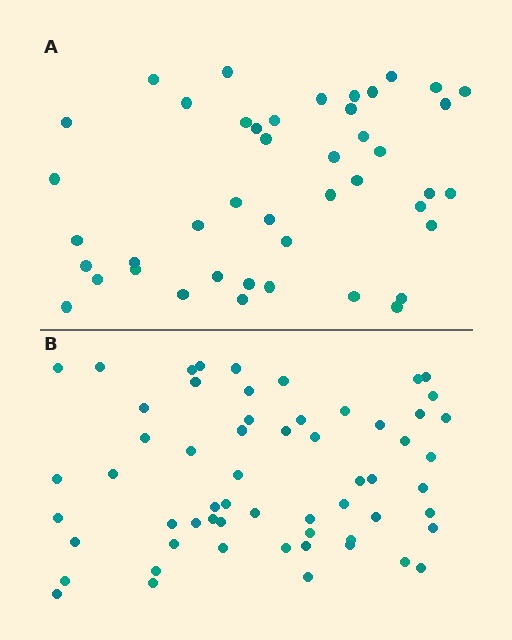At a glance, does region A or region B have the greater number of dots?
Region B (the bottom region) has more dots.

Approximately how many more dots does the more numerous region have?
Region B has approximately 15 more dots than region A.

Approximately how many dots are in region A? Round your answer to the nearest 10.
About 40 dots. (The exact count is 44, which rounds to 40.)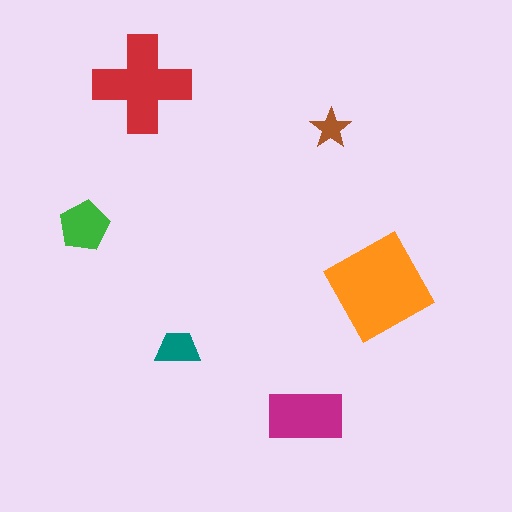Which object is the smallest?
The brown star.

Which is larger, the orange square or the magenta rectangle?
The orange square.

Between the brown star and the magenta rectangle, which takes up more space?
The magenta rectangle.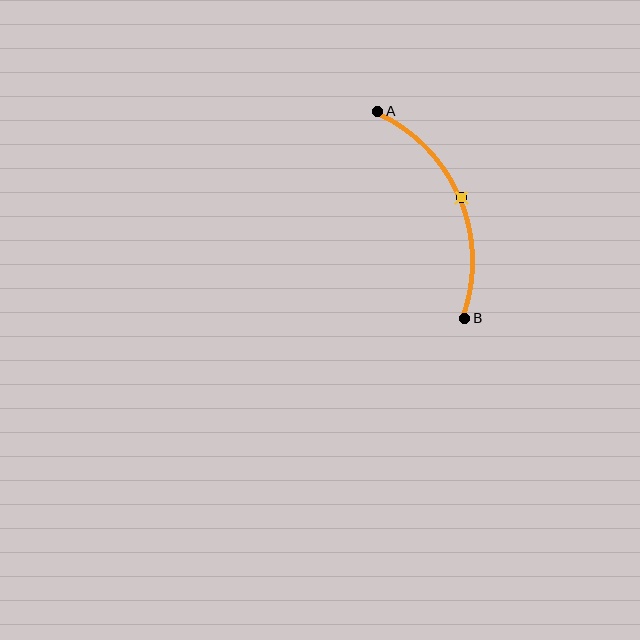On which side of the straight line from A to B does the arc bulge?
The arc bulges to the right of the straight line connecting A and B.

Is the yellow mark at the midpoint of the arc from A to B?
Yes. The yellow mark lies on the arc at equal arc-length from both A and B — it is the arc midpoint.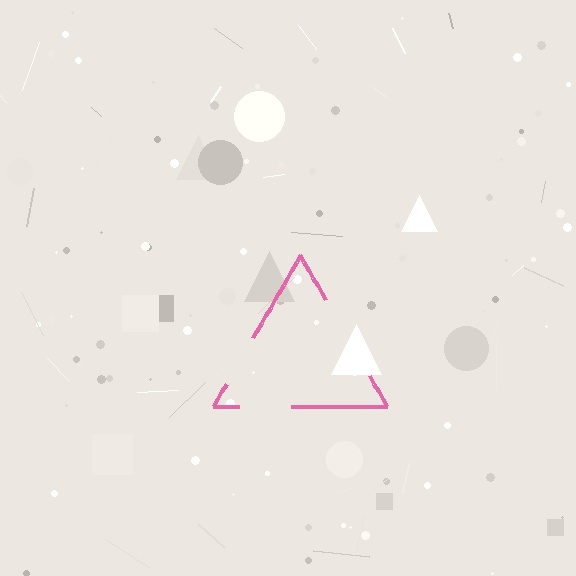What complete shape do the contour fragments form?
The contour fragments form a triangle.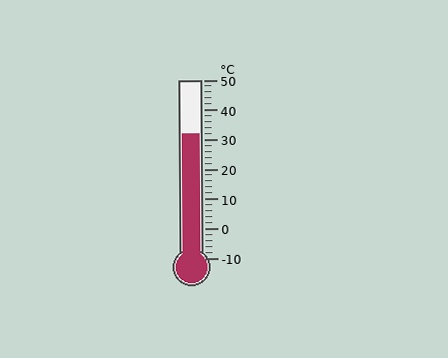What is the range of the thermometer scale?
The thermometer scale ranges from -10°C to 50°C.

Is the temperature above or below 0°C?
The temperature is above 0°C.